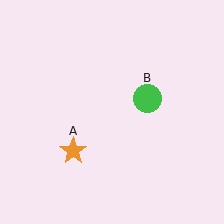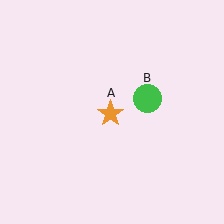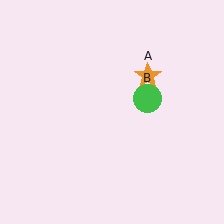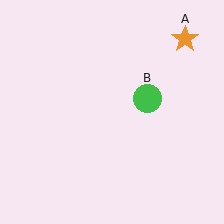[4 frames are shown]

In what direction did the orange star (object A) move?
The orange star (object A) moved up and to the right.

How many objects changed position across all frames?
1 object changed position: orange star (object A).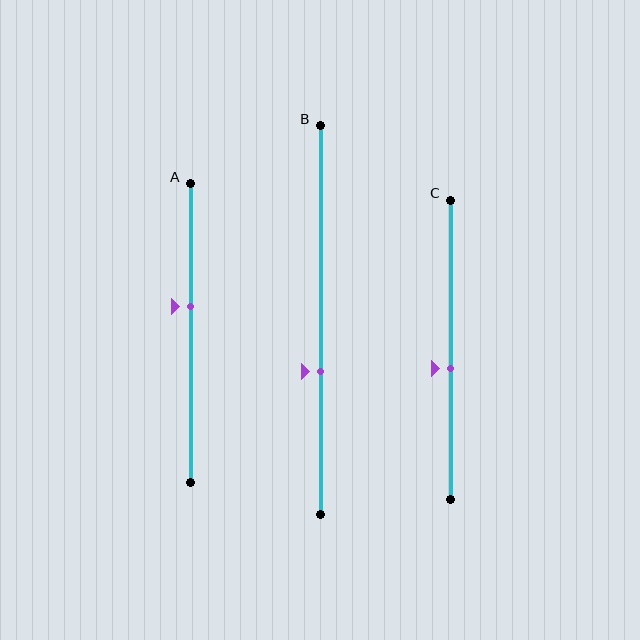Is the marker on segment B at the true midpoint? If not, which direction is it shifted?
No, the marker on segment B is shifted downward by about 13% of the segment length.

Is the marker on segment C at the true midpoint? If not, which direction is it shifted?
No, the marker on segment C is shifted downward by about 6% of the segment length.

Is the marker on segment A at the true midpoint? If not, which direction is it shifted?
No, the marker on segment A is shifted upward by about 9% of the segment length.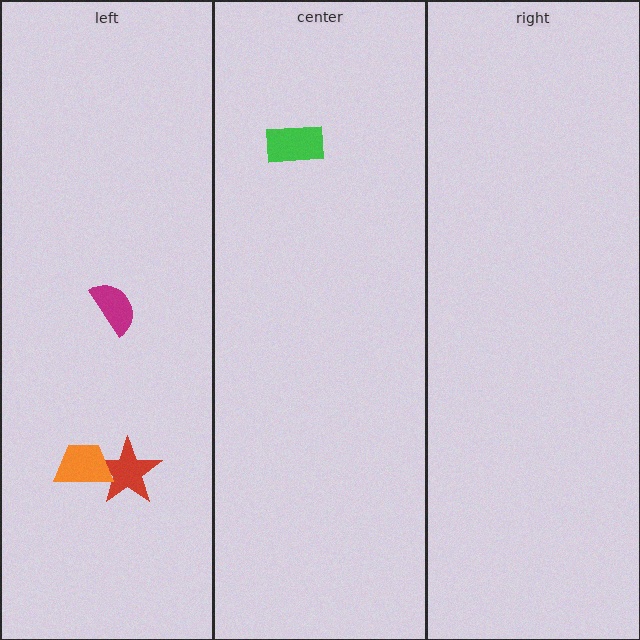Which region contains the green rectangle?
The center region.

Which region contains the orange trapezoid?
The left region.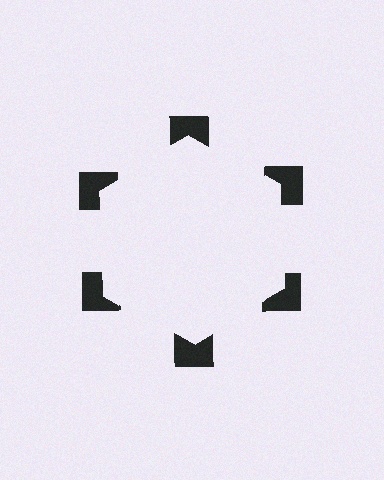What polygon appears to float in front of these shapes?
An illusory hexagon — its edges are inferred from the aligned wedge cuts in the notched squares, not physically drawn.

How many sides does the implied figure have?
6 sides.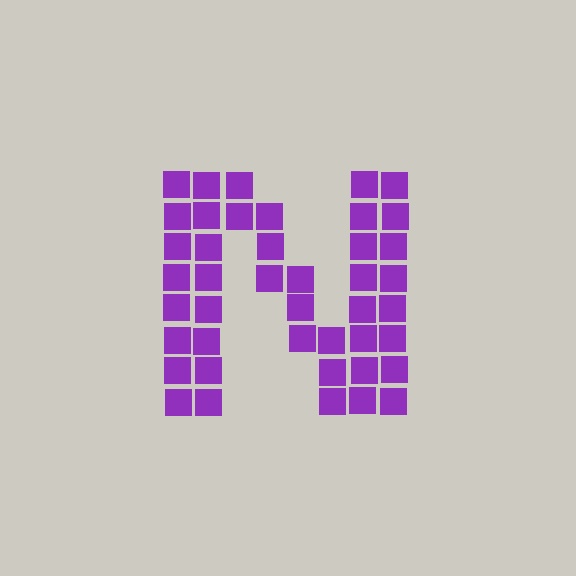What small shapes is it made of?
It is made of small squares.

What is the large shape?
The large shape is the letter N.